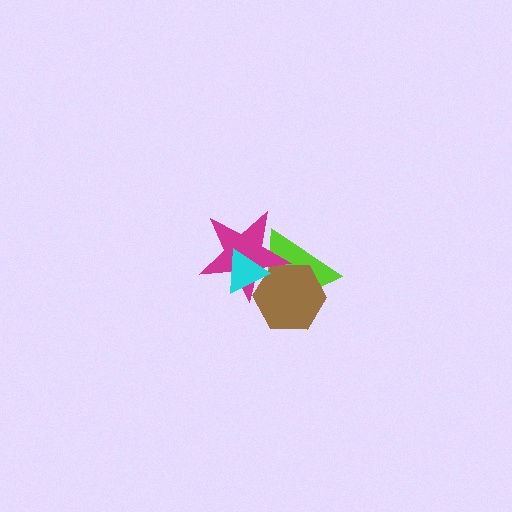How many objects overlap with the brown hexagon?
3 objects overlap with the brown hexagon.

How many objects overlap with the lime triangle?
3 objects overlap with the lime triangle.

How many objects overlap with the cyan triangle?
3 objects overlap with the cyan triangle.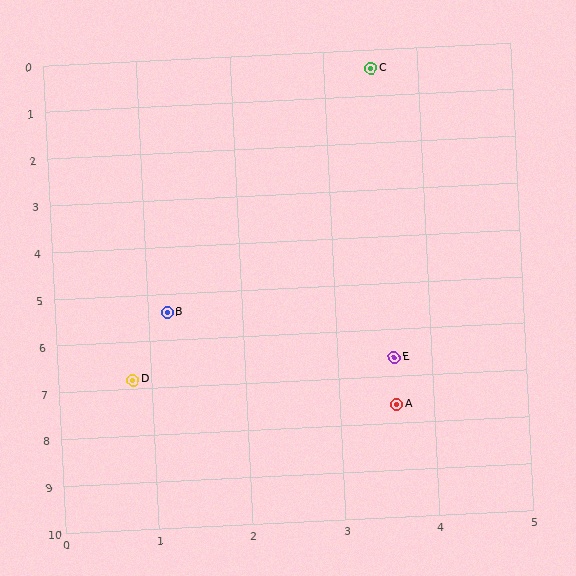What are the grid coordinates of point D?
Point D is at approximately (0.8, 6.8).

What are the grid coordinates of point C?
Point C is at approximately (3.5, 0.4).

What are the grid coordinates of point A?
Point A is at approximately (3.6, 7.6).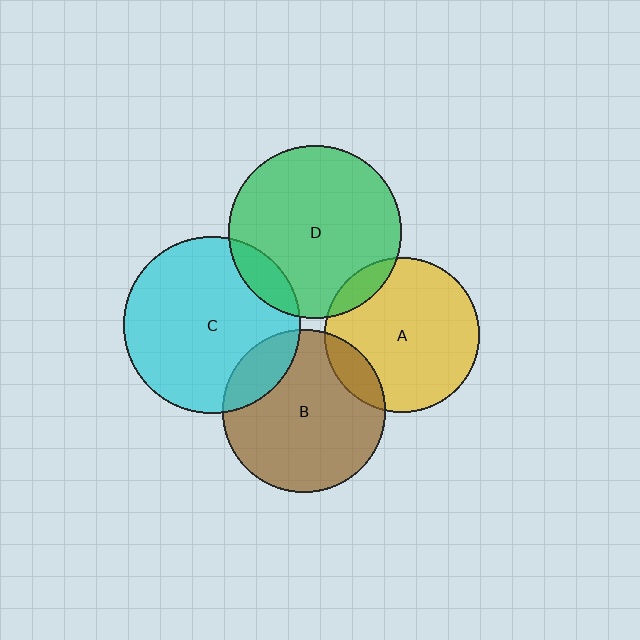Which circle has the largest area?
Circle C (cyan).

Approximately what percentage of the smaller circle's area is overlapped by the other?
Approximately 10%.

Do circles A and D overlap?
Yes.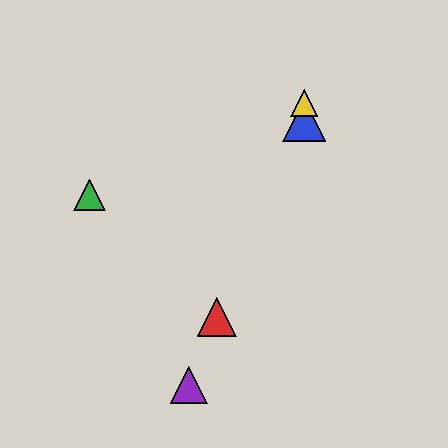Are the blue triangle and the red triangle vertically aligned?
No, the blue triangle is at x≈304 and the red triangle is at x≈217.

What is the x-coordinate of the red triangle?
The red triangle is at x≈217.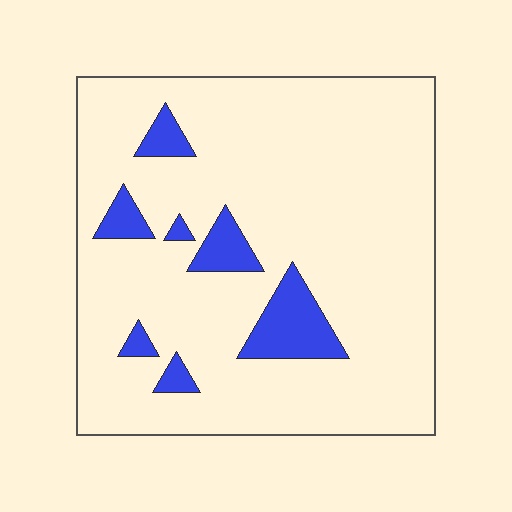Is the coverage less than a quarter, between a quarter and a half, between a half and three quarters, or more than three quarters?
Less than a quarter.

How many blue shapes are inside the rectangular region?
7.